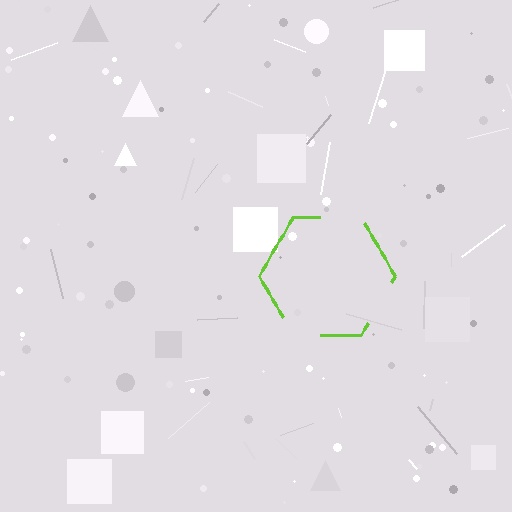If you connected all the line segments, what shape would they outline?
They would outline a hexagon.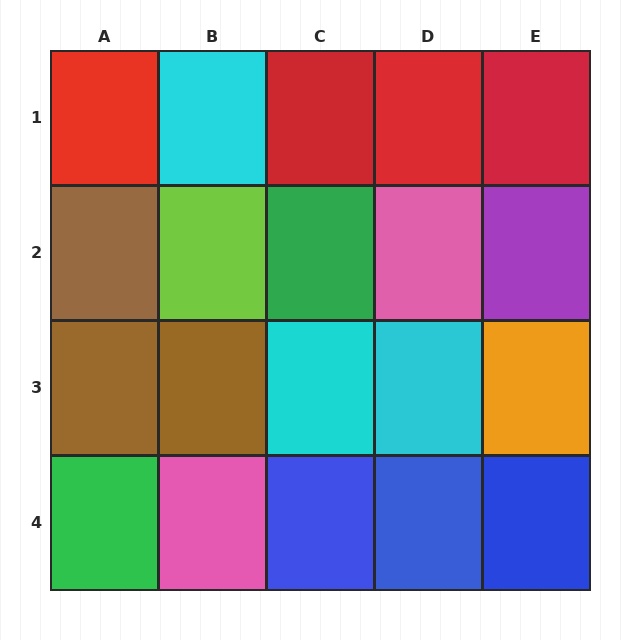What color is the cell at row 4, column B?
Pink.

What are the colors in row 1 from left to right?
Red, cyan, red, red, red.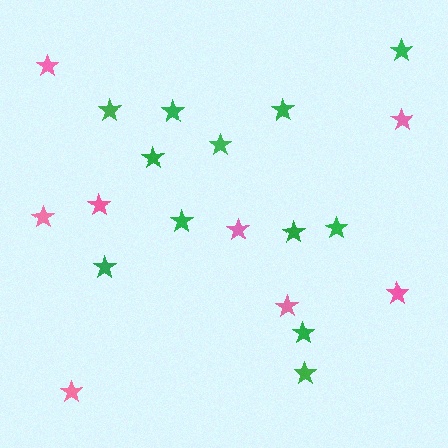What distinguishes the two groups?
There are 2 groups: one group of pink stars (8) and one group of green stars (12).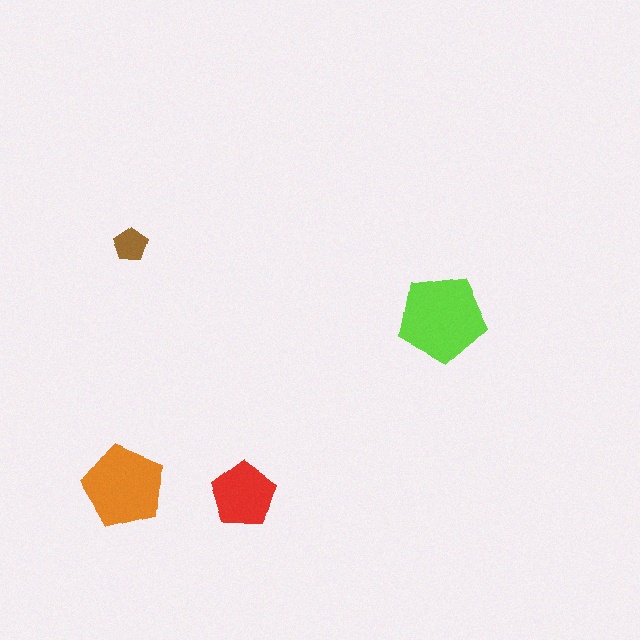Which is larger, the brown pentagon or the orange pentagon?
The orange one.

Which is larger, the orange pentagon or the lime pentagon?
The lime one.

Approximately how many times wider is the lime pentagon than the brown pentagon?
About 2.5 times wider.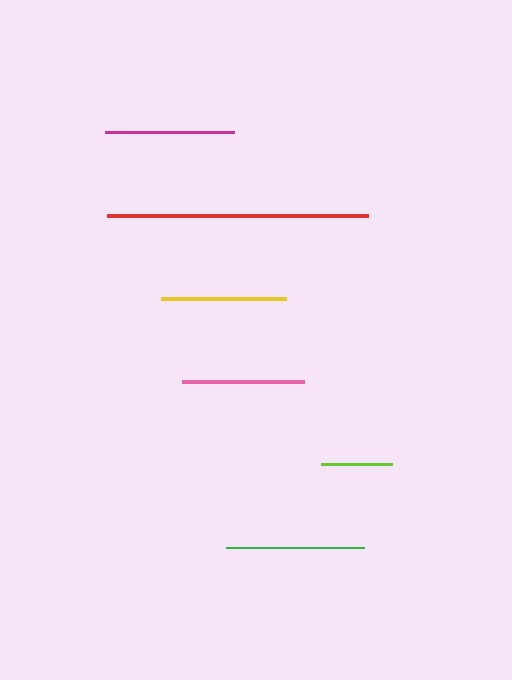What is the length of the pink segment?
The pink segment is approximately 122 pixels long.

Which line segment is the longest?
The red line is the longest at approximately 260 pixels.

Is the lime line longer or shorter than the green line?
The green line is longer than the lime line.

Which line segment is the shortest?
The lime line is the shortest at approximately 71 pixels.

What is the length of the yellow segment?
The yellow segment is approximately 125 pixels long.